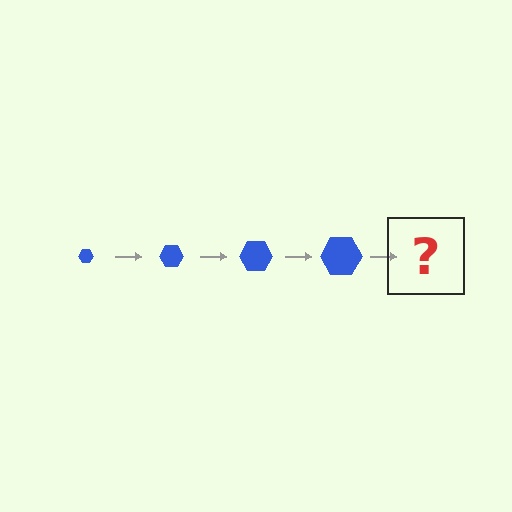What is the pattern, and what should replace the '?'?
The pattern is that the hexagon gets progressively larger each step. The '?' should be a blue hexagon, larger than the previous one.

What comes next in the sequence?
The next element should be a blue hexagon, larger than the previous one.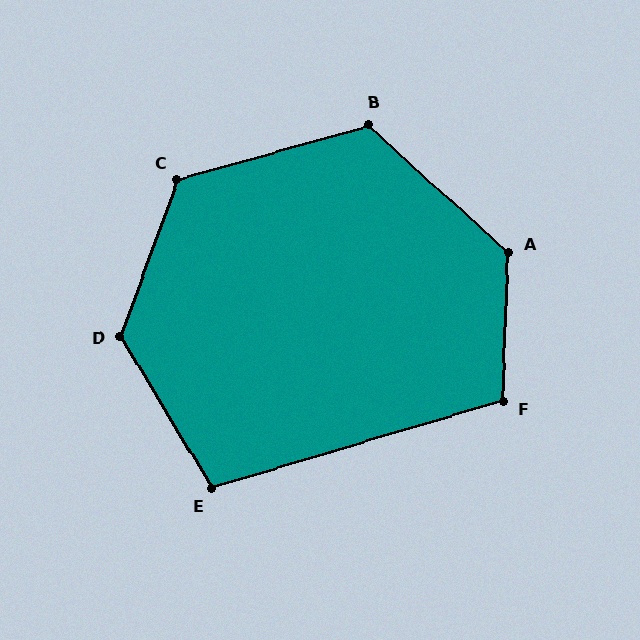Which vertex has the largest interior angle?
A, at approximately 130 degrees.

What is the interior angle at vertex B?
Approximately 122 degrees (obtuse).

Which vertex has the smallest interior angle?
E, at approximately 104 degrees.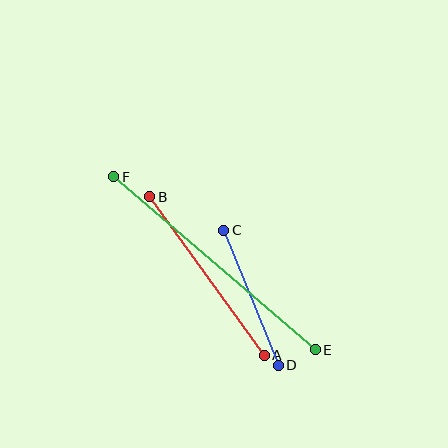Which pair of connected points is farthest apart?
Points E and F are farthest apart.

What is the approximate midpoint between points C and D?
The midpoint is at approximately (251, 298) pixels.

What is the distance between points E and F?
The distance is approximately 266 pixels.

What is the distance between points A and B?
The distance is approximately 195 pixels.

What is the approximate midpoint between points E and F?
The midpoint is at approximately (215, 263) pixels.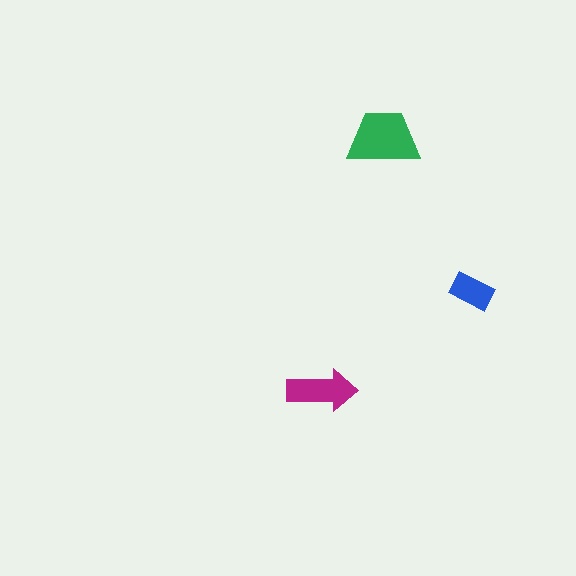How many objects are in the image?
There are 3 objects in the image.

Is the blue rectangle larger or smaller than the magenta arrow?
Smaller.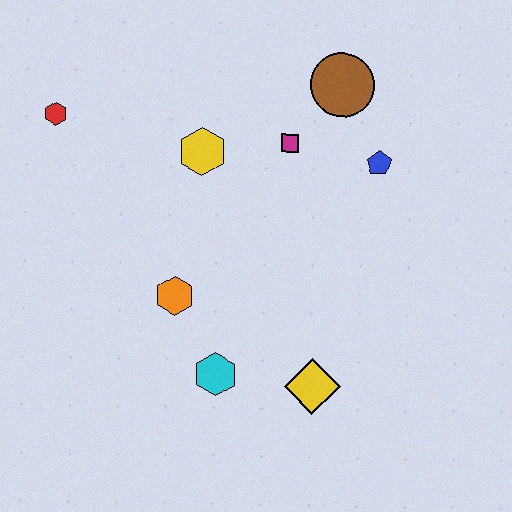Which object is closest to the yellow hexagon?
The magenta square is closest to the yellow hexagon.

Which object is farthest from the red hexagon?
The yellow diamond is farthest from the red hexagon.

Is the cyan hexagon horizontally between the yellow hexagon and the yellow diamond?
Yes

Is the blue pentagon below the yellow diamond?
No